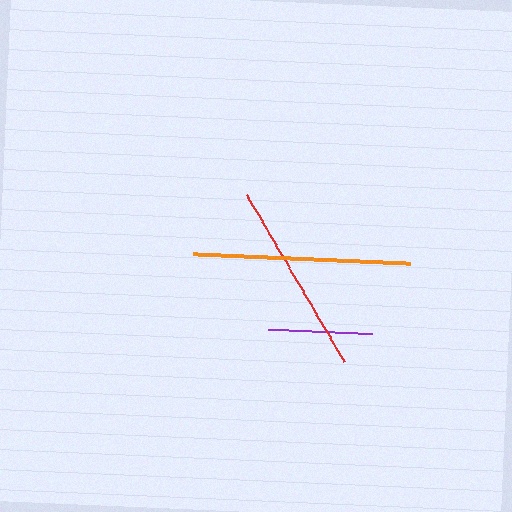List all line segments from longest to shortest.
From longest to shortest: orange, red, purple.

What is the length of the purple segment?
The purple segment is approximately 104 pixels long.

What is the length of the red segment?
The red segment is approximately 194 pixels long.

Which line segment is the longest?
The orange line is the longest at approximately 217 pixels.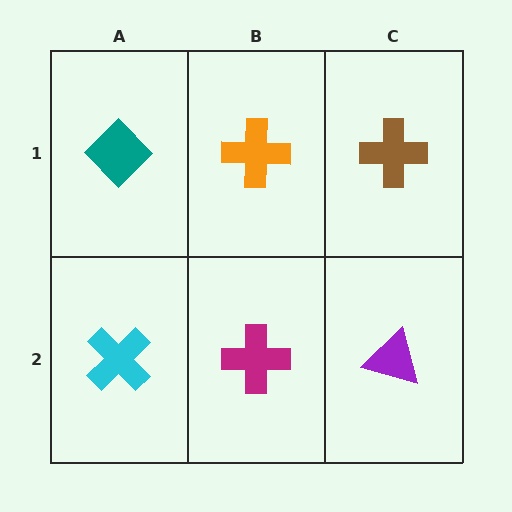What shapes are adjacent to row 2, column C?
A brown cross (row 1, column C), a magenta cross (row 2, column B).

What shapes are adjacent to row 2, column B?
An orange cross (row 1, column B), a cyan cross (row 2, column A), a purple triangle (row 2, column C).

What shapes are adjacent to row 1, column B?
A magenta cross (row 2, column B), a teal diamond (row 1, column A), a brown cross (row 1, column C).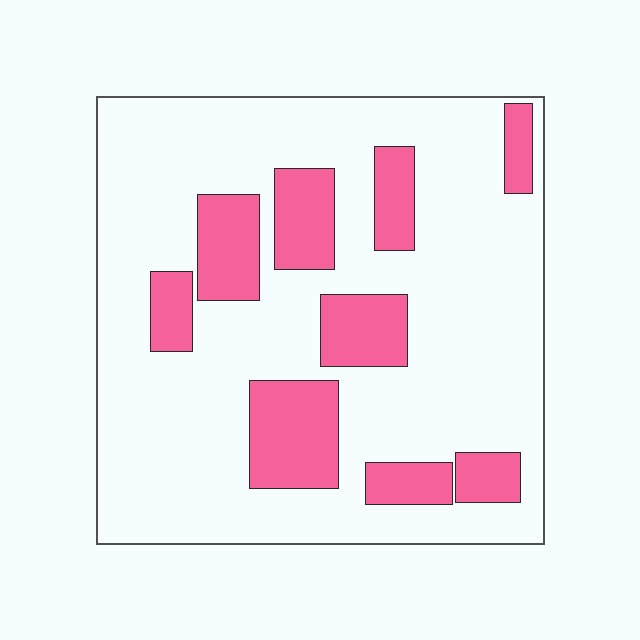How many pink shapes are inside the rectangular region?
9.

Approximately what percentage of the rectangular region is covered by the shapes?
Approximately 25%.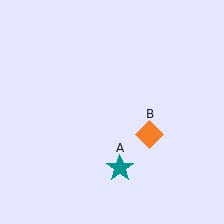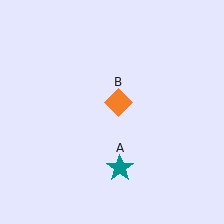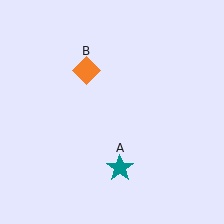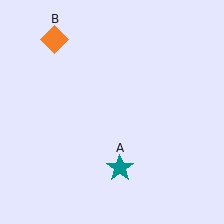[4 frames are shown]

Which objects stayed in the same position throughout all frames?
Teal star (object A) remained stationary.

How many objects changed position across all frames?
1 object changed position: orange diamond (object B).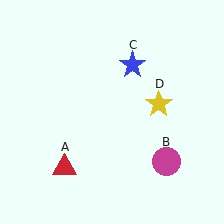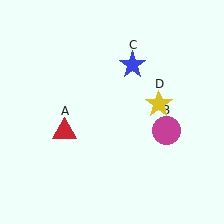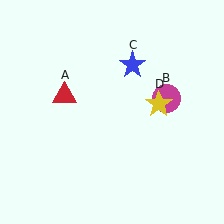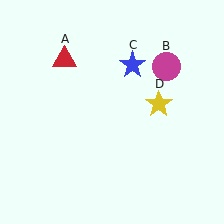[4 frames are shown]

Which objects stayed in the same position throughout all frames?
Blue star (object C) and yellow star (object D) remained stationary.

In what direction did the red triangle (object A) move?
The red triangle (object A) moved up.